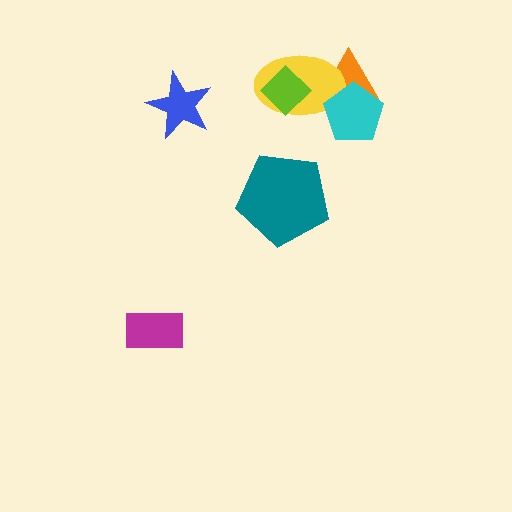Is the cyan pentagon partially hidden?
No, no other shape covers it.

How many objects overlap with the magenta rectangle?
0 objects overlap with the magenta rectangle.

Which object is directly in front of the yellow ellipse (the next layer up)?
The cyan pentagon is directly in front of the yellow ellipse.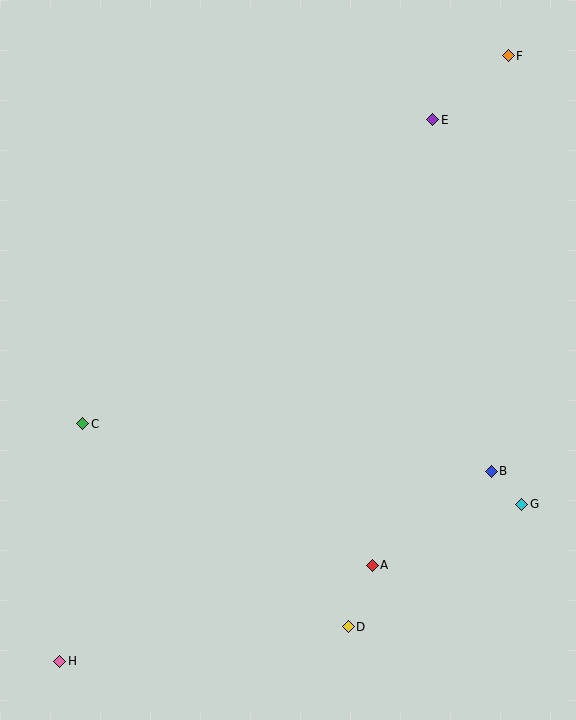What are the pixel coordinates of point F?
Point F is at (508, 56).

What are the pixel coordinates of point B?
Point B is at (491, 472).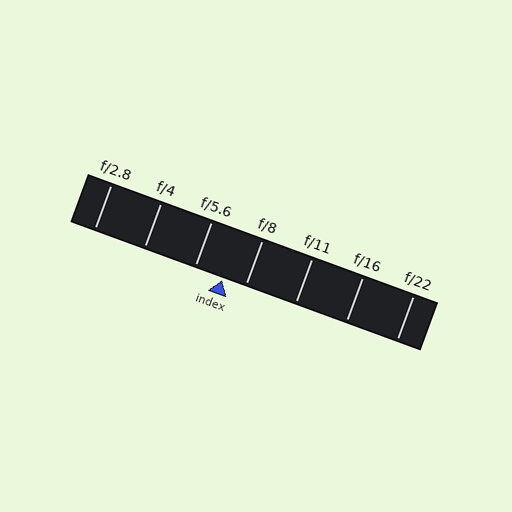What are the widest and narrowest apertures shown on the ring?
The widest aperture shown is f/2.8 and the narrowest is f/22.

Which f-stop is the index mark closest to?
The index mark is closest to f/8.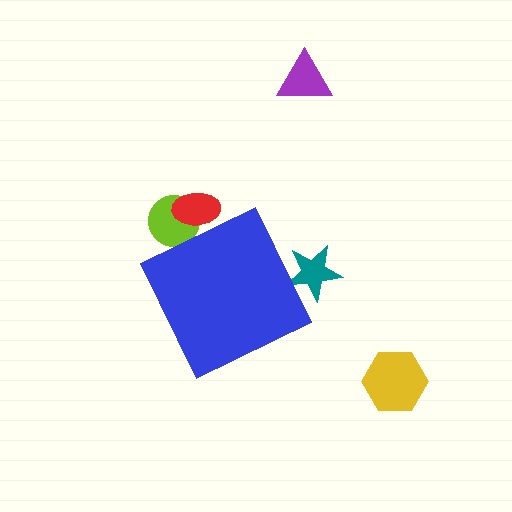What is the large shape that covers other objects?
A blue diamond.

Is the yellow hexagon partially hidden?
No, the yellow hexagon is fully visible.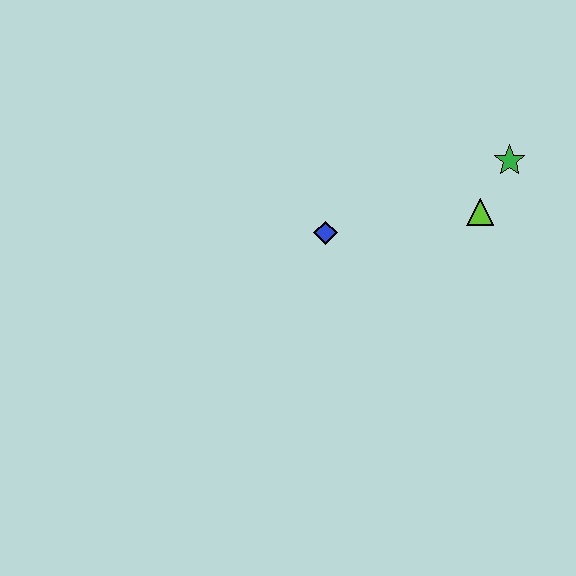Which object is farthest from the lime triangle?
The blue diamond is farthest from the lime triangle.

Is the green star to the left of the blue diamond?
No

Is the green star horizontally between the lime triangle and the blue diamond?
No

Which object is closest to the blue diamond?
The lime triangle is closest to the blue diamond.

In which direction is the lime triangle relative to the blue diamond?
The lime triangle is to the right of the blue diamond.